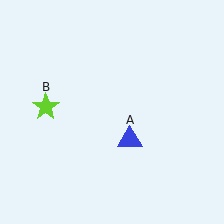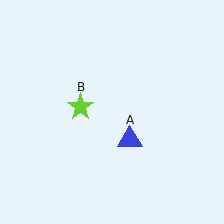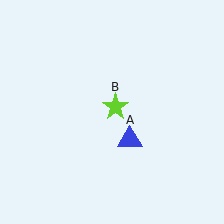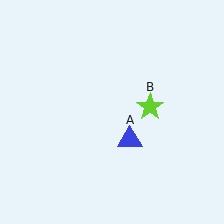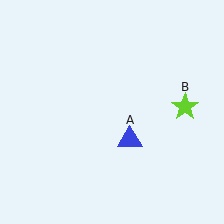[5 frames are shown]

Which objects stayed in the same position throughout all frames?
Blue triangle (object A) remained stationary.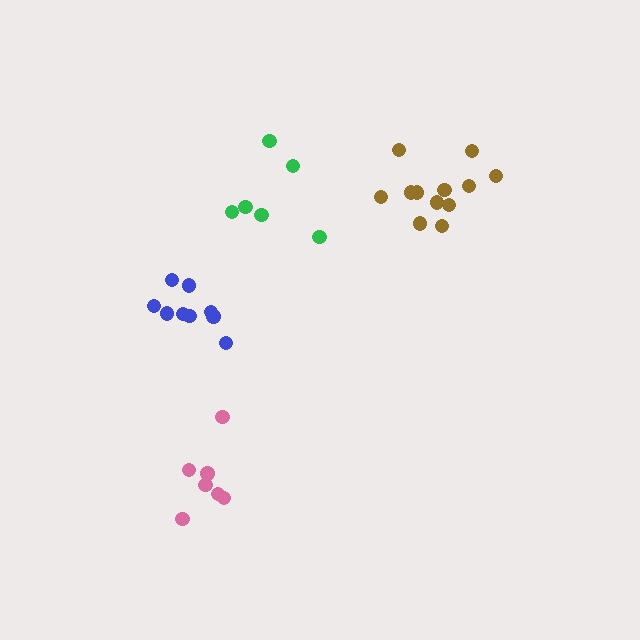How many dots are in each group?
Group 1: 9 dots, Group 2: 12 dots, Group 3: 6 dots, Group 4: 7 dots (34 total).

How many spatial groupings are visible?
There are 4 spatial groupings.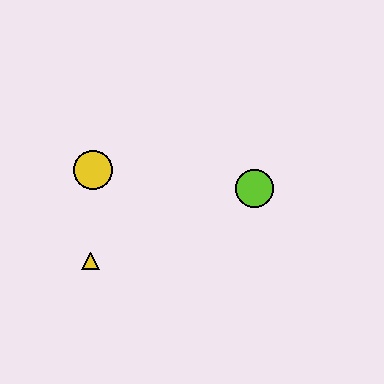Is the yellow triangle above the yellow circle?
No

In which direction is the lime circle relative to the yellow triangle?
The lime circle is to the right of the yellow triangle.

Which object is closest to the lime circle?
The yellow circle is closest to the lime circle.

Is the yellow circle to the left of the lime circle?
Yes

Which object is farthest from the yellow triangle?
The lime circle is farthest from the yellow triangle.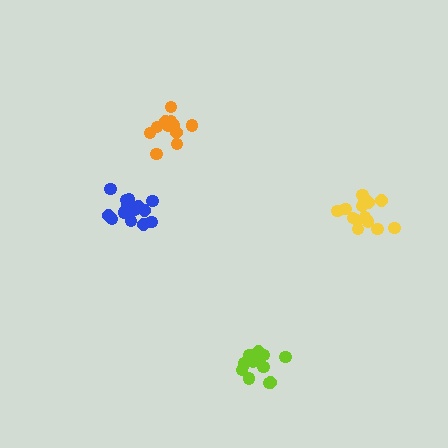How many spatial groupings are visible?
There are 4 spatial groupings.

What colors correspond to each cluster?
The clusters are colored: blue, orange, yellow, lime.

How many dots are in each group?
Group 1: 15 dots, Group 2: 12 dots, Group 3: 14 dots, Group 4: 13 dots (54 total).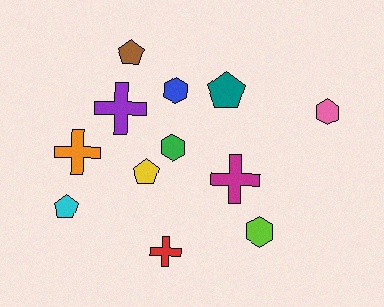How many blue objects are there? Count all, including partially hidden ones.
There is 1 blue object.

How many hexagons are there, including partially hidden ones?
There are 4 hexagons.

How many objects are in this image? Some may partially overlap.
There are 12 objects.